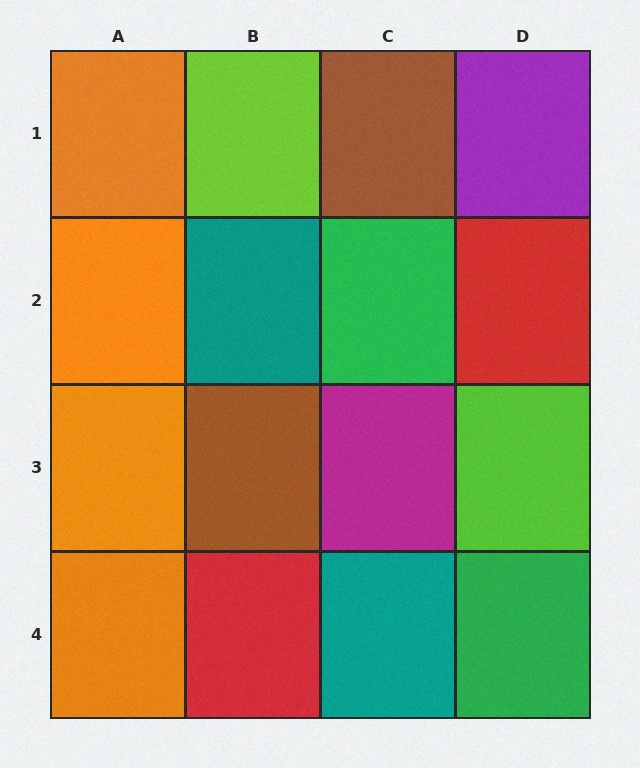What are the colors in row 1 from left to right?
Orange, lime, brown, purple.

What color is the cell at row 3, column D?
Lime.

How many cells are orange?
4 cells are orange.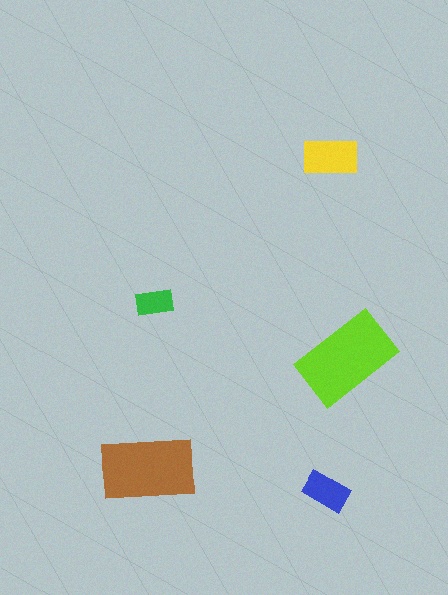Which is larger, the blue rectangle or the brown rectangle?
The brown one.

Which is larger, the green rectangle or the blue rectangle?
The blue one.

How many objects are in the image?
There are 5 objects in the image.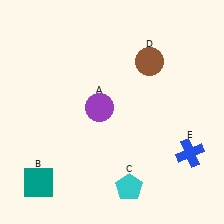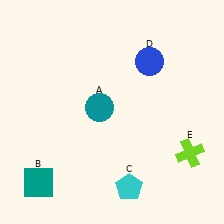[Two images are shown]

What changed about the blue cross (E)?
In Image 1, E is blue. In Image 2, it changed to lime.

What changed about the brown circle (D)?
In Image 1, D is brown. In Image 2, it changed to blue.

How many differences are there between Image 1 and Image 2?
There are 3 differences between the two images.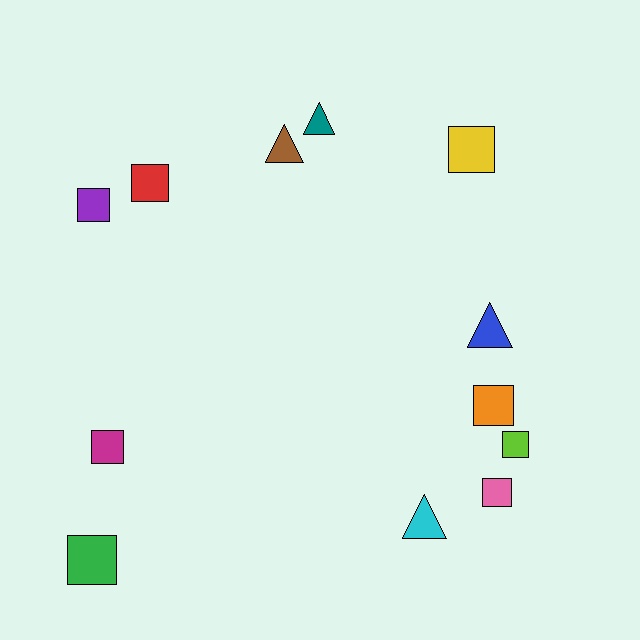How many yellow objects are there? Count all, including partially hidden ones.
There is 1 yellow object.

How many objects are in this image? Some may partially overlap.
There are 12 objects.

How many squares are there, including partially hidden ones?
There are 8 squares.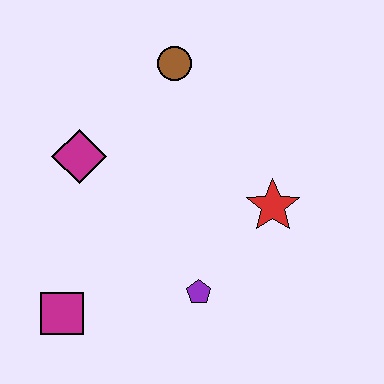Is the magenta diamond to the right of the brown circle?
No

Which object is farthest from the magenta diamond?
The red star is farthest from the magenta diamond.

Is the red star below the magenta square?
No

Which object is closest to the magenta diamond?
The brown circle is closest to the magenta diamond.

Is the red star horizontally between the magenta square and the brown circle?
No